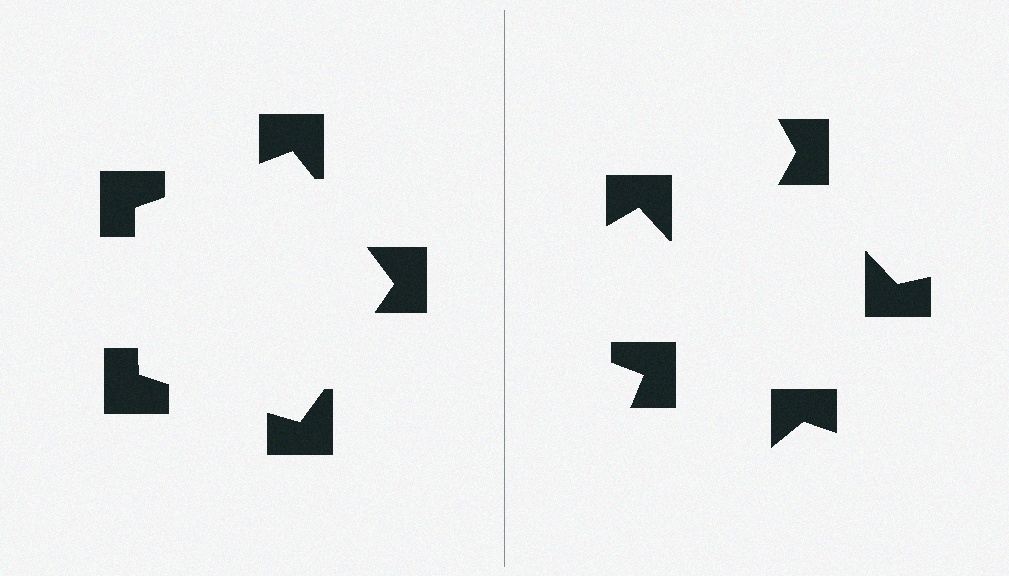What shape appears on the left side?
An illusory pentagon.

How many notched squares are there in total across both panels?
10 — 5 on each side.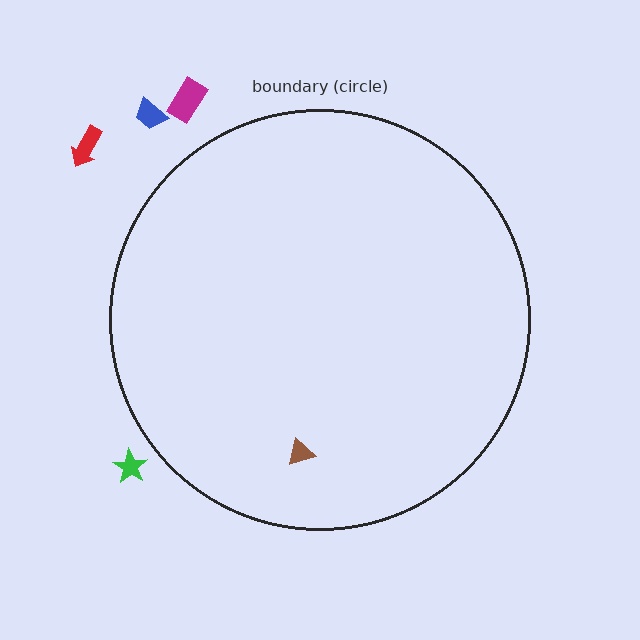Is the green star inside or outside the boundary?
Outside.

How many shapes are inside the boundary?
1 inside, 4 outside.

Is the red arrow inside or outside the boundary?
Outside.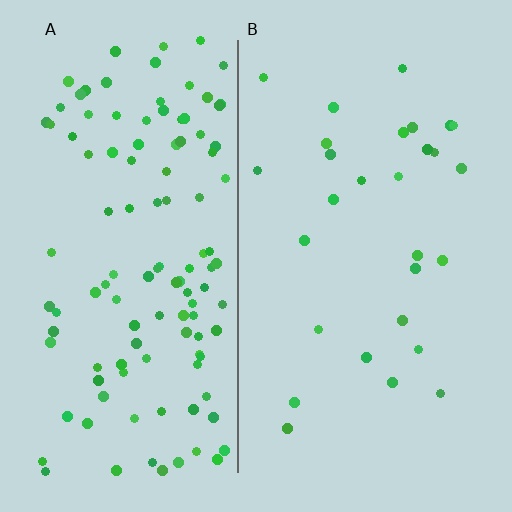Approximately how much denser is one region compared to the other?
Approximately 4.1× — region A over region B.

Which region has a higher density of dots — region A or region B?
A (the left).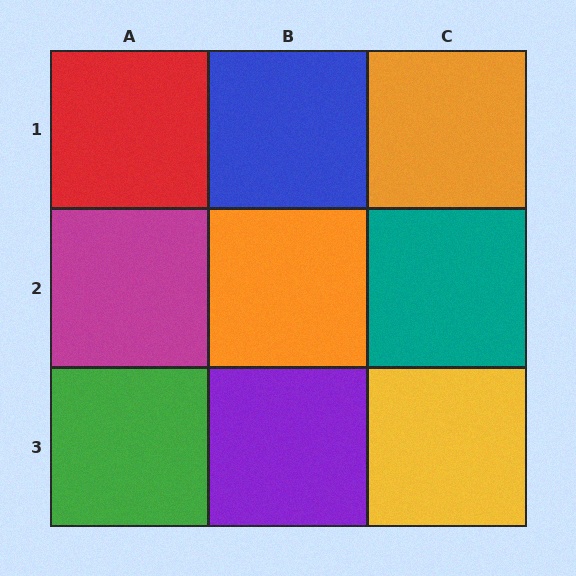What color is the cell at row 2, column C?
Teal.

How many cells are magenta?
1 cell is magenta.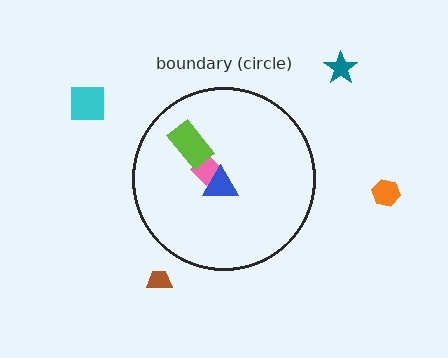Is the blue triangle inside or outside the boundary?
Inside.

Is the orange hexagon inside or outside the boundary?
Outside.